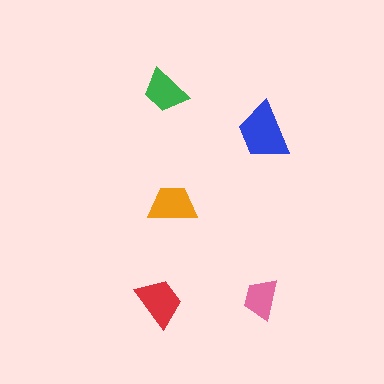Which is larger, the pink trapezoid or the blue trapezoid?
The blue one.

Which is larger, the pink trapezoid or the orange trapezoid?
The orange one.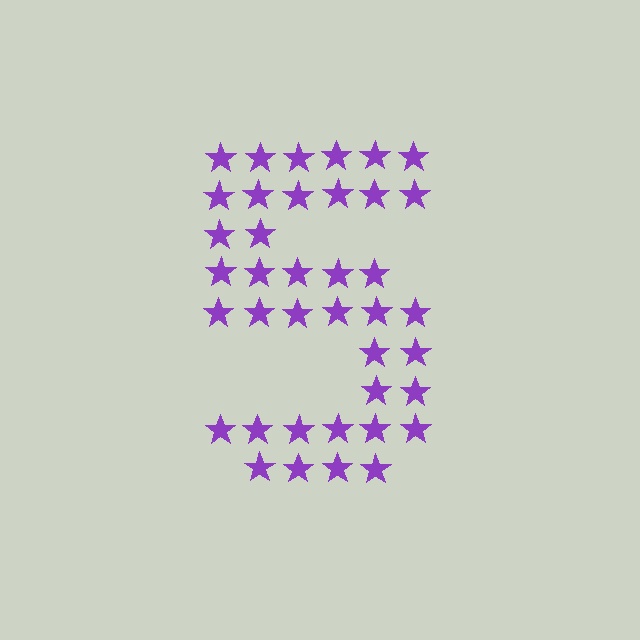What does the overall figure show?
The overall figure shows the digit 5.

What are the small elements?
The small elements are stars.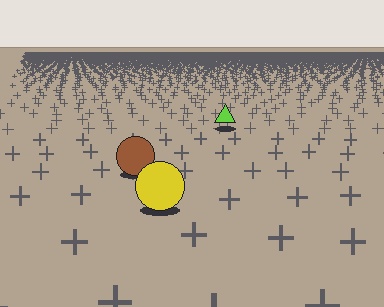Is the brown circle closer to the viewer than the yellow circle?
No. The yellow circle is closer — you can tell from the texture gradient: the ground texture is coarser near it.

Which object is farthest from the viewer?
The lime triangle is farthest from the viewer. It appears smaller and the ground texture around it is denser.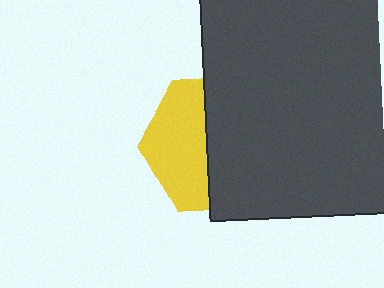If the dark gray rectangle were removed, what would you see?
You would see the complete yellow hexagon.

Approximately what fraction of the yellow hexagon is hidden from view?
Roughly 57% of the yellow hexagon is hidden behind the dark gray rectangle.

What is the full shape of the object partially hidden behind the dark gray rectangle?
The partially hidden object is a yellow hexagon.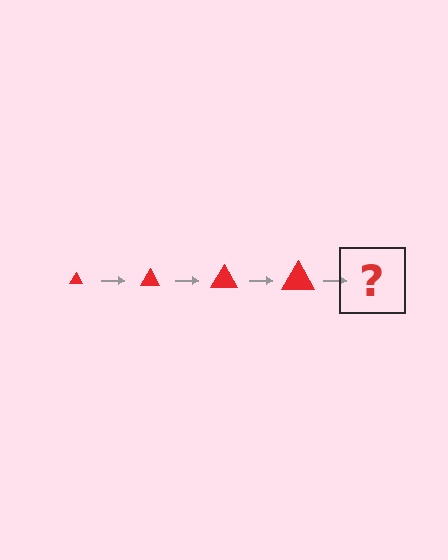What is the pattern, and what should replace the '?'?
The pattern is that the triangle gets progressively larger each step. The '?' should be a red triangle, larger than the previous one.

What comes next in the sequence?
The next element should be a red triangle, larger than the previous one.